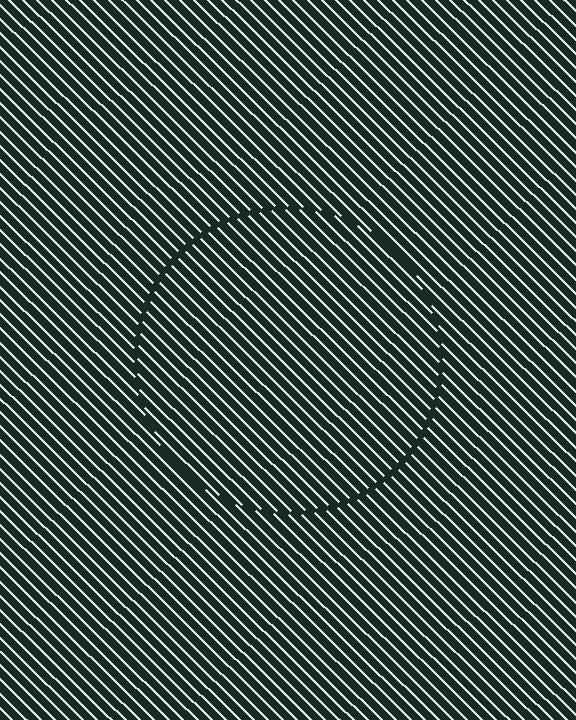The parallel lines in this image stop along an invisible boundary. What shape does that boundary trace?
An illusory circle. The interior of the shape contains the same grating, shifted by half a period — the contour is defined by the phase discontinuity where line-ends from the inner and outer gratings abut.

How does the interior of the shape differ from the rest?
The interior of the shape contains the same grating, shifted by half a period — the contour is defined by the phase discontinuity where line-ends from the inner and outer gratings abut.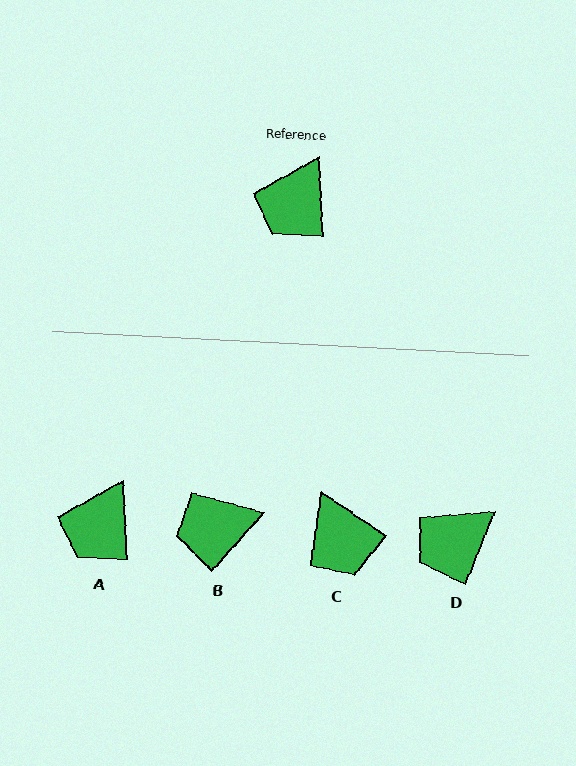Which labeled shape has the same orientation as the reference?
A.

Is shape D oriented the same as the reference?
No, it is off by about 25 degrees.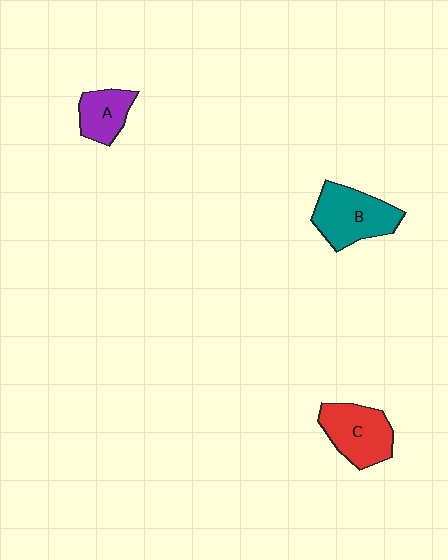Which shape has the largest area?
Shape B (teal).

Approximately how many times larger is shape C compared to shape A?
Approximately 1.5 times.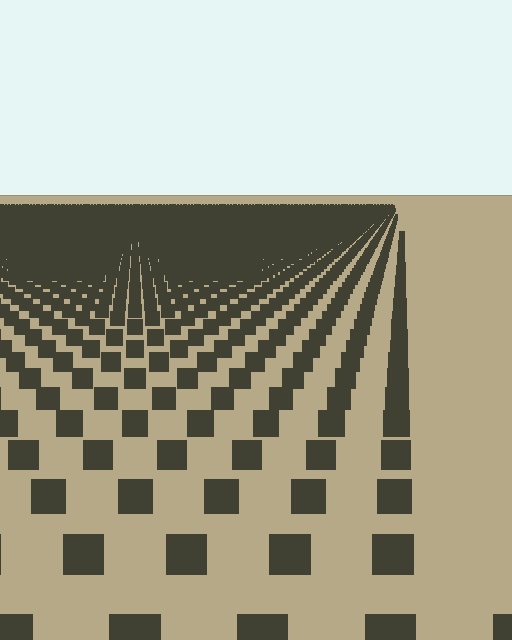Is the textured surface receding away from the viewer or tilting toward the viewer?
The surface is receding away from the viewer. Texture elements get smaller and denser toward the top.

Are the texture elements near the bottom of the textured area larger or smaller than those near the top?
Larger. Near the bottom, elements are closer to the viewer and appear at a bigger on-screen size.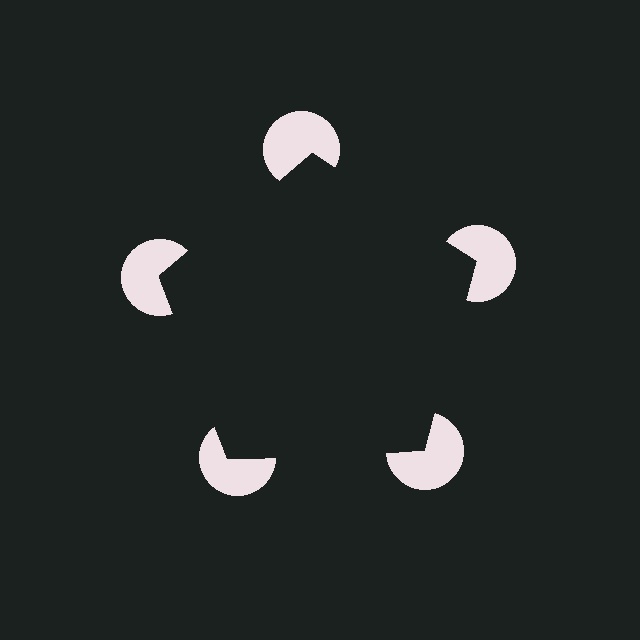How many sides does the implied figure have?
5 sides.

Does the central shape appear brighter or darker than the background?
It typically appears slightly darker than the background, even though no actual brightness change is drawn.